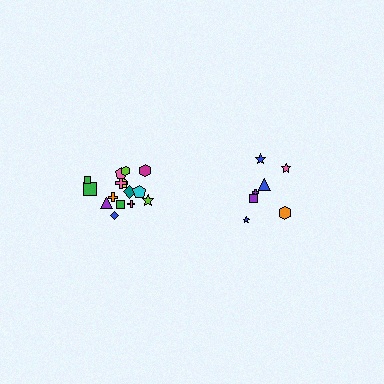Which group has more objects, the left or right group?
The left group.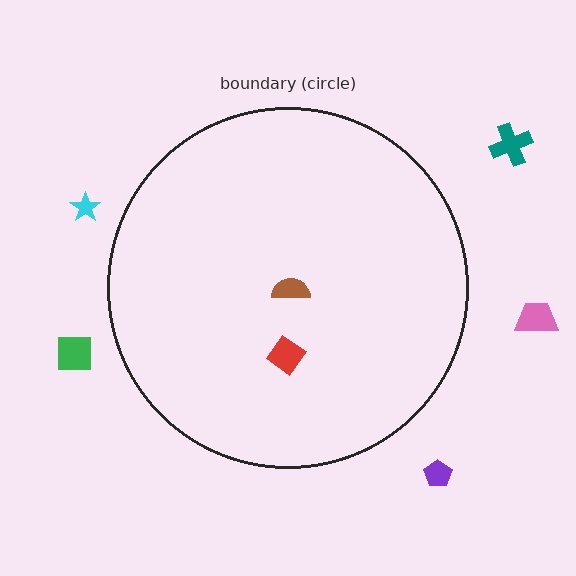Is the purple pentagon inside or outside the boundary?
Outside.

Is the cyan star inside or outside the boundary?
Outside.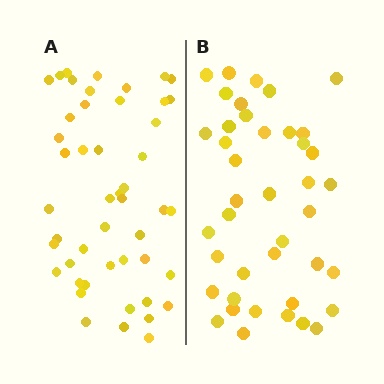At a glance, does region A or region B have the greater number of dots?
Region A (the left region) has more dots.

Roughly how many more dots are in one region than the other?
Region A has roughly 8 or so more dots than region B.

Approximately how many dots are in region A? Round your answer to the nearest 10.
About 50 dots. (The exact count is 48, which rounds to 50.)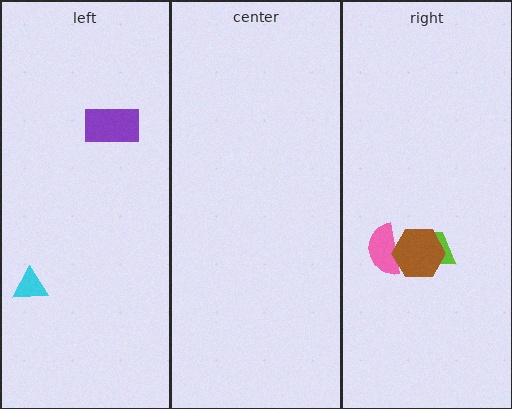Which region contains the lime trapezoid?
The right region.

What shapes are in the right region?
The lime trapezoid, the pink semicircle, the brown hexagon.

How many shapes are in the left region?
2.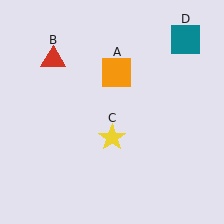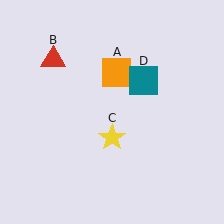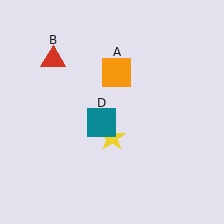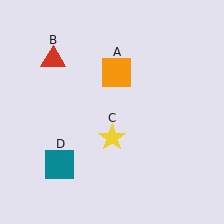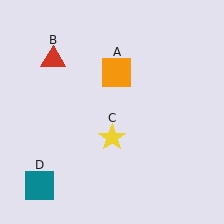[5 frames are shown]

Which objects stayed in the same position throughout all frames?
Orange square (object A) and red triangle (object B) and yellow star (object C) remained stationary.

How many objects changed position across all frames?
1 object changed position: teal square (object D).